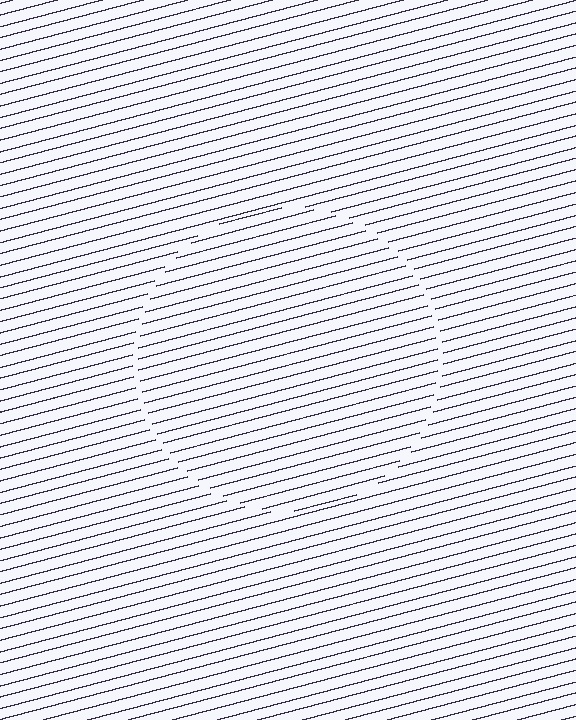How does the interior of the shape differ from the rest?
The interior of the shape contains the same grating, shifted by half a period — the contour is defined by the phase discontinuity where line-ends from the inner and outer gratings abut.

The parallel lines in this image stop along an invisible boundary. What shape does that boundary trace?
An illusory circle. The interior of the shape contains the same grating, shifted by half a period — the contour is defined by the phase discontinuity where line-ends from the inner and outer gratings abut.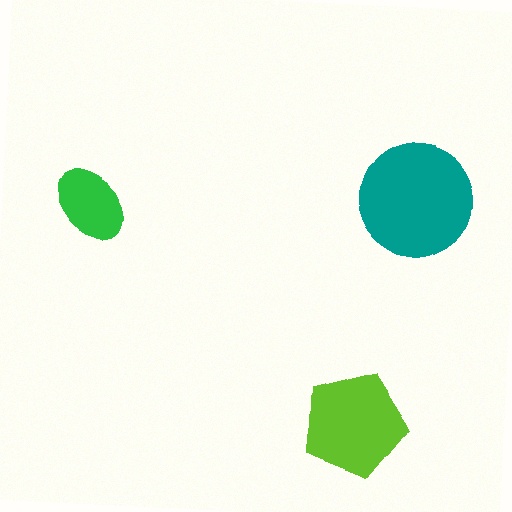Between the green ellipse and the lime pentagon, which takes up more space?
The lime pentagon.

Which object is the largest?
The teal circle.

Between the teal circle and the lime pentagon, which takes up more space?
The teal circle.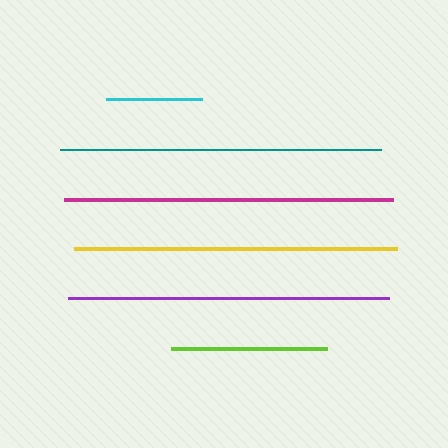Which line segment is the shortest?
The cyan line is the shortest at approximately 96 pixels.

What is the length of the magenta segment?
The magenta segment is approximately 329 pixels long.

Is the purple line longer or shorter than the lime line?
The purple line is longer than the lime line.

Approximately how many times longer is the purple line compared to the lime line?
The purple line is approximately 2.1 times the length of the lime line.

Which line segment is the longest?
The magenta line is the longest at approximately 329 pixels.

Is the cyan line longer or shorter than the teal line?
The teal line is longer than the cyan line.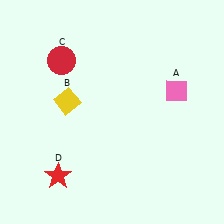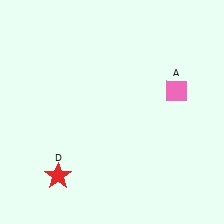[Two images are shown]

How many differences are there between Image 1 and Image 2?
There are 2 differences between the two images.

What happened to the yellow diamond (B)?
The yellow diamond (B) was removed in Image 2. It was in the top-left area of Image 1.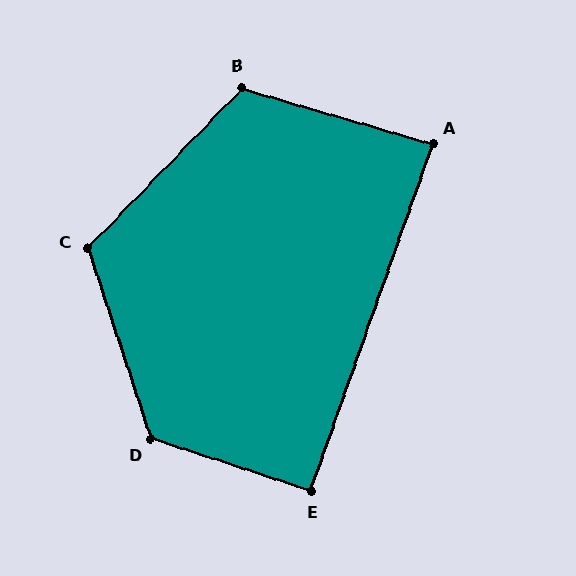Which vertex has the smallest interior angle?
A, at approximately 87 degrees.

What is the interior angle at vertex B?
Approximately 118 degrees (obtuse).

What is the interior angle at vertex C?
Approximately 118 degrees (obtuse).